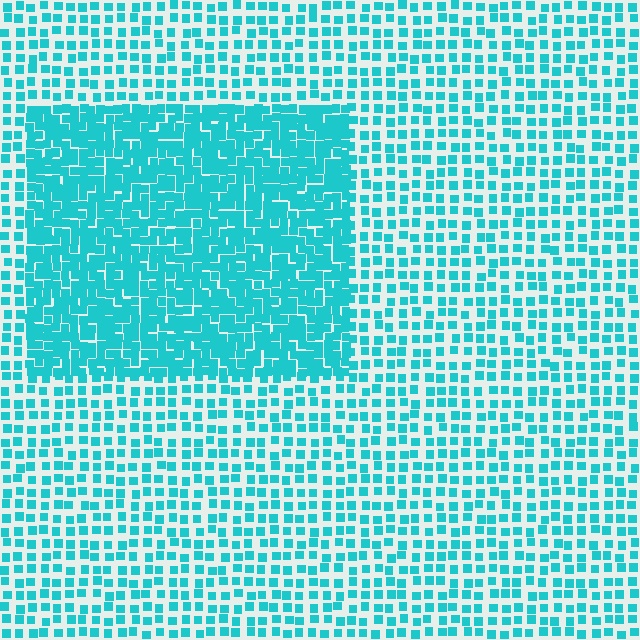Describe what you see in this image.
The image contains small cyan elements arranged at two different densities. A rectangle-shaped region is visible where the elements are more densely packed than the surrounding area.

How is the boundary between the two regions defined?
The boundary is defined by a change in element density (approximately 2.1x ratio). All elements are the same color, size, and shape.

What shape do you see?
I see a rectangle.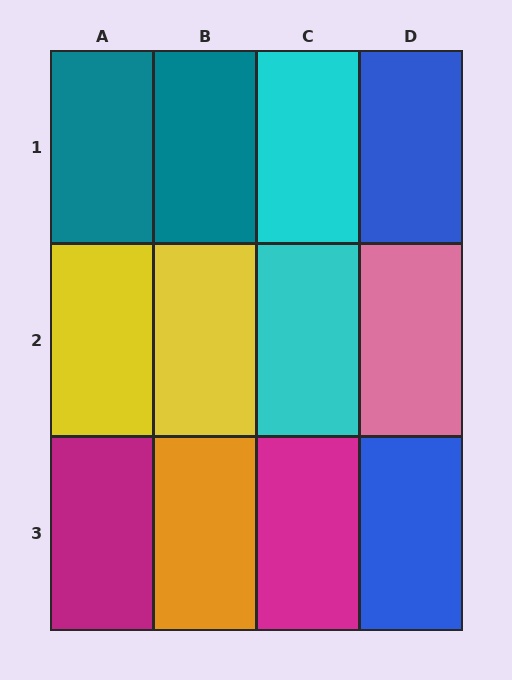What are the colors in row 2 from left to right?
Yellow, yellow, cyan, pink.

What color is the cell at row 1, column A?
Teal.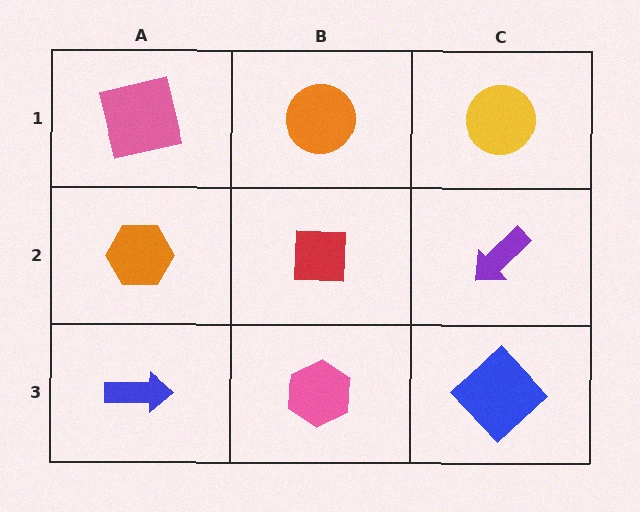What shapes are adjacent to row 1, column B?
A red square (row 2, column B), a pink square (row 1, column A), a yellow circle (row 1, column C).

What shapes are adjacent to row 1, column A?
An orange hexagon (row 2, column A), an orange circle (row 1, column B).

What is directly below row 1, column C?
A purple arrow.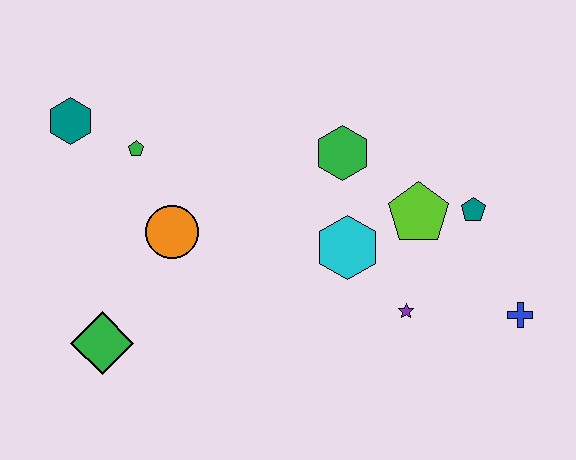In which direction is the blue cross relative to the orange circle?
The blue cross is to the right of the orange circle.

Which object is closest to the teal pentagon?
The lime pentagon is closest to the teal pentagon.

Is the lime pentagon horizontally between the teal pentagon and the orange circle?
Yes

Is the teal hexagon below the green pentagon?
No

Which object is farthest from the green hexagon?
The green diamond is farthest from the green hexagon.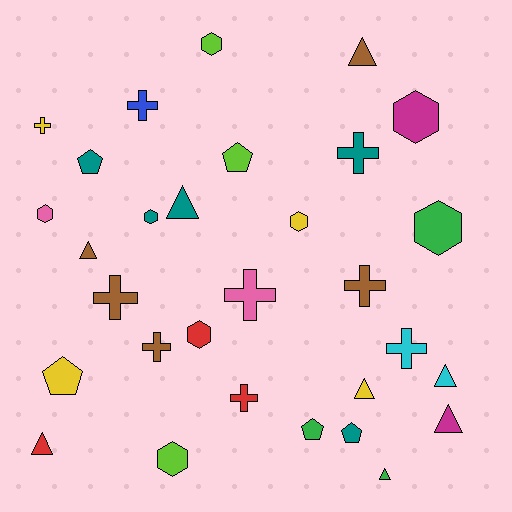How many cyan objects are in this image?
There are 2 cyan objects.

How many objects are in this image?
There are 30 objects.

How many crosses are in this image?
There are 9 crosses.